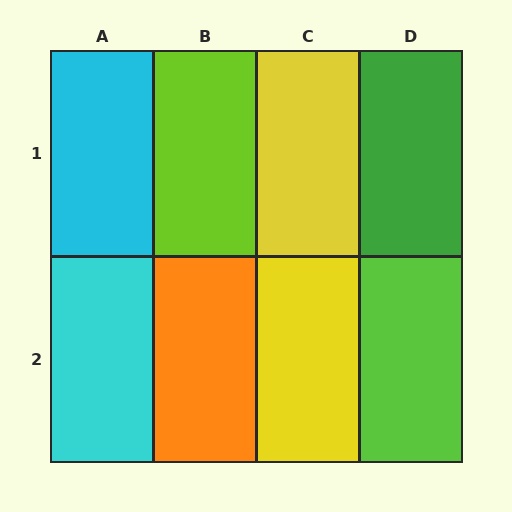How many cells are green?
1 cell is green.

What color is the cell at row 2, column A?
Cyan.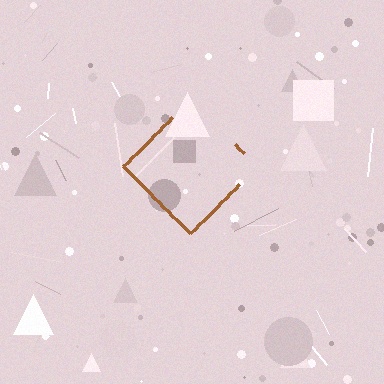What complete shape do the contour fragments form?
The contour fragments form a diamond.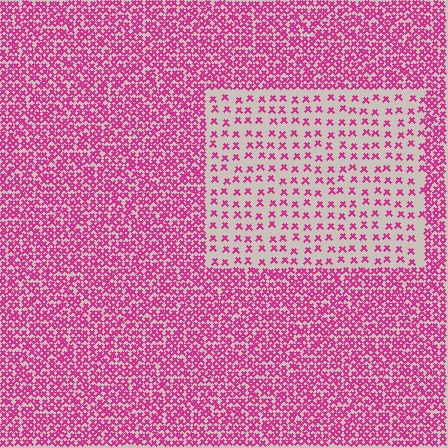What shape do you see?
I see a rectangle.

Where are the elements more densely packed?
The elements are more densely packed outside the rectangle boundary.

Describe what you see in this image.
The image contains small magenta elements arranged at two different densities. A rectangle-shaped region is visible where the elements are less densely packed than the surrounding area.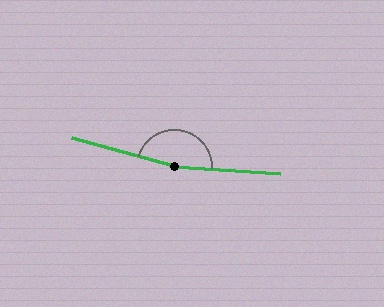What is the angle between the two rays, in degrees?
Approximately 168 degrees.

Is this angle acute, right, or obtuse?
It is obtuse.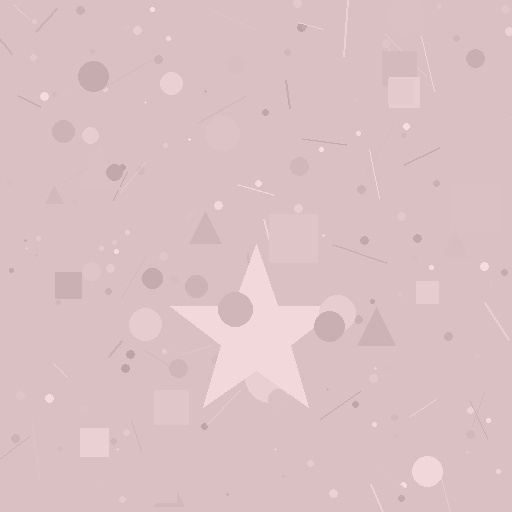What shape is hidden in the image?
A star is hidden in the image.